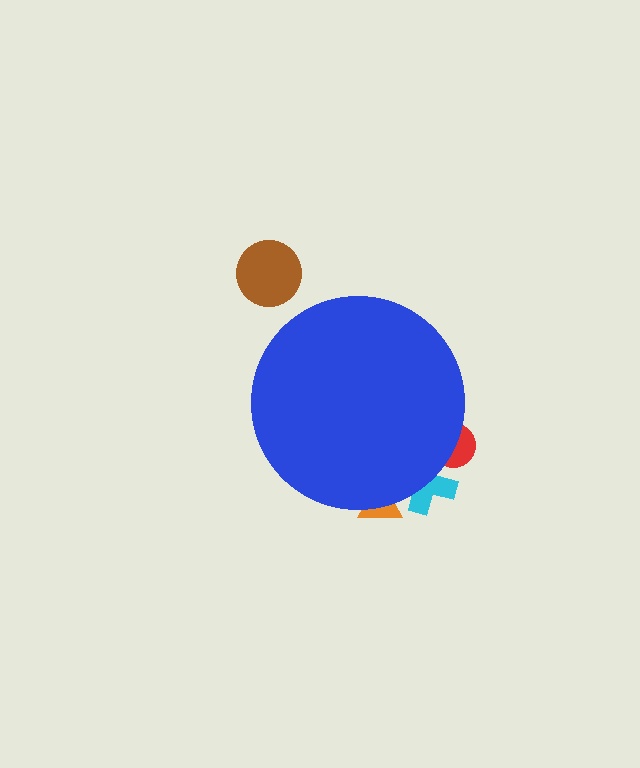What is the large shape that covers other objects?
A blue circle.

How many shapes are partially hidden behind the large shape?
3 shapes are partially hidden.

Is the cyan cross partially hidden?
Yes, the cyan cross is partially hidden behind the blue circle.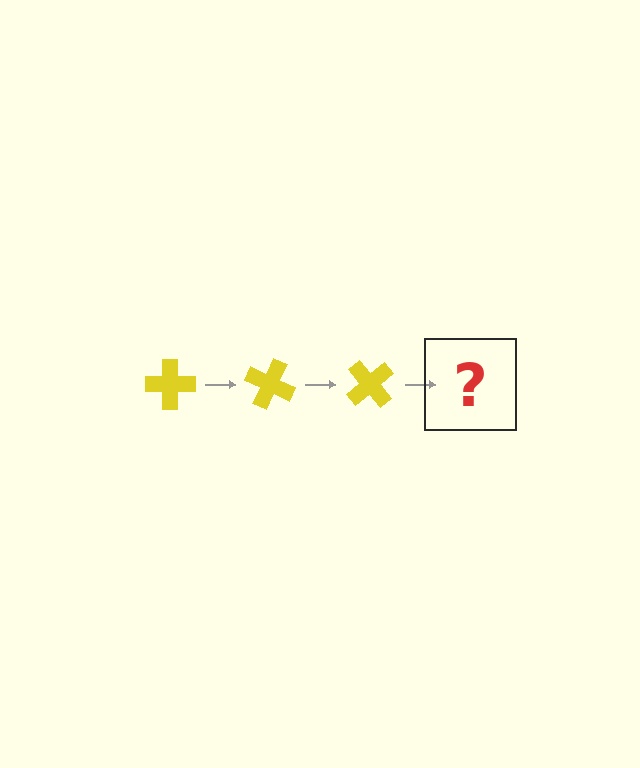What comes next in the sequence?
The next element should be a yellow cross rotated 75 degrees.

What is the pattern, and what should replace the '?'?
The pattern is that the cross rotates 25 degrees each step. The '?' should be a yellow cross rotated 75 degrees.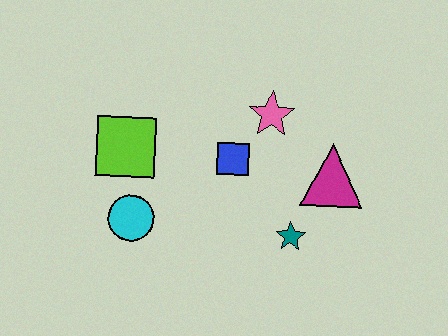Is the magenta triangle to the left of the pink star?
No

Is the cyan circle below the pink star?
Yes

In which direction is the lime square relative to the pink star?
The lime square is to the left of the pink star.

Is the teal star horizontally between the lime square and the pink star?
No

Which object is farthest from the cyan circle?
The magenta triangle is farthest from the cyan circle.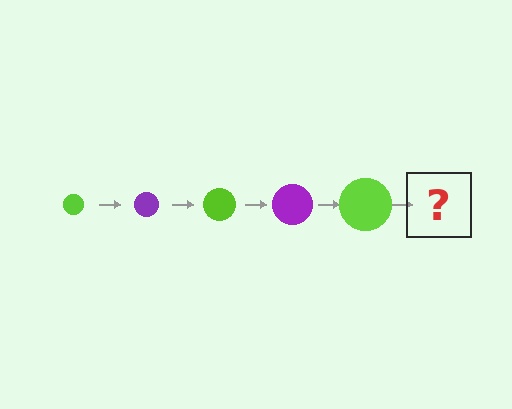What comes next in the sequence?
The next element should be a purple circle, larger than the previous one.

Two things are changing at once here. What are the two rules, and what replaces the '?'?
The two rules are that the circle grows larger each step and the color cycles through lime and purple. The '?' should be a purple circle, larger than the previous one.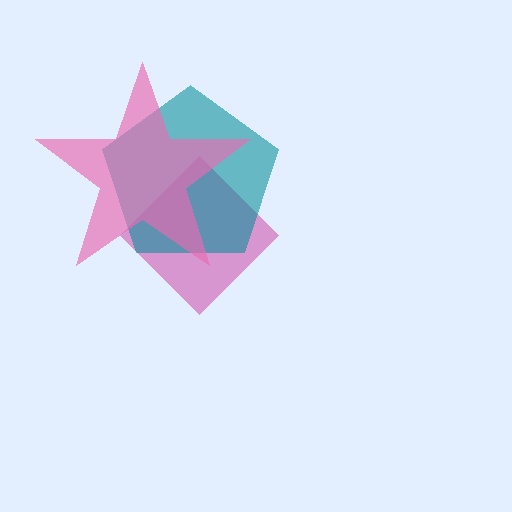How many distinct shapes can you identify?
There are 3 distinct shapes: a magenta diamond, a teal pentagon, a pink star.